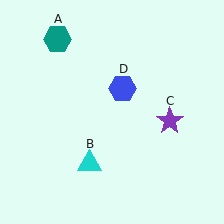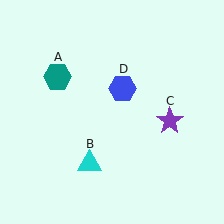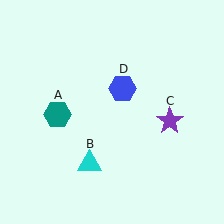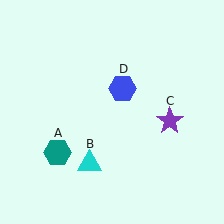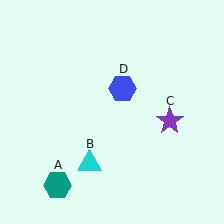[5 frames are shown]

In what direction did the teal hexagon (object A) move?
The teal hexagon (object A) moved down.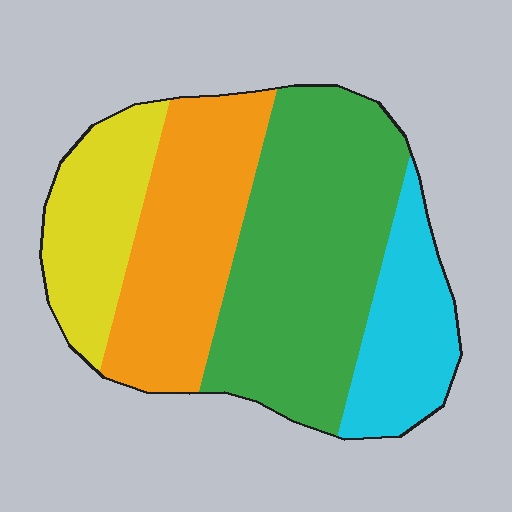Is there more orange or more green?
Green.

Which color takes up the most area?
Green, at roughly 40%.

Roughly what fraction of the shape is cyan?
Cyan takes up about one sixth (1/6) of the shape.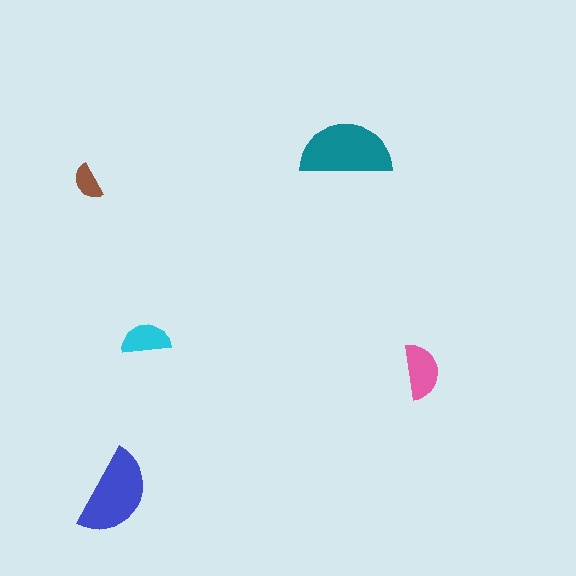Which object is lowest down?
The blue semicircle is bottommost.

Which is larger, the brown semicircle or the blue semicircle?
The blue one.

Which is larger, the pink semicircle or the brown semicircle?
The pink one.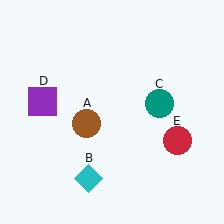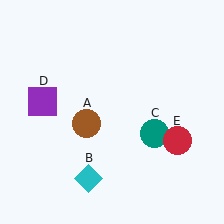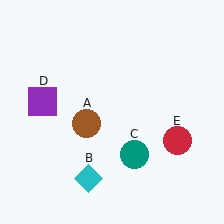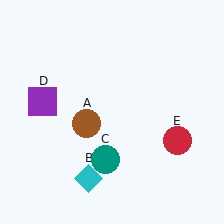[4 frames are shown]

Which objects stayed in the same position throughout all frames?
Brown circle (object A) and cyan diamond (object B) and purple square (object D) and red circle (object E) remained stationary.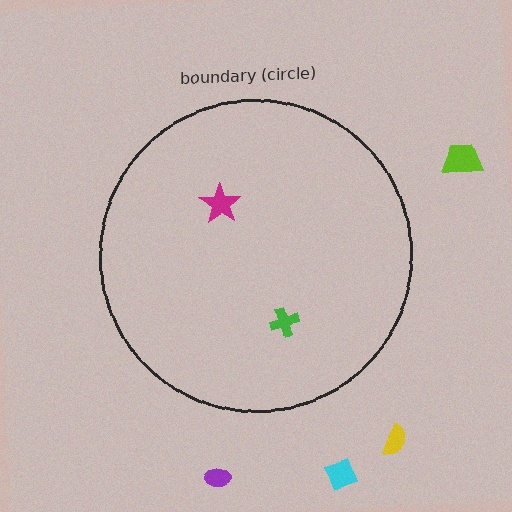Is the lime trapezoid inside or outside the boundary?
Outside.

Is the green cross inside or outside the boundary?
Inside.